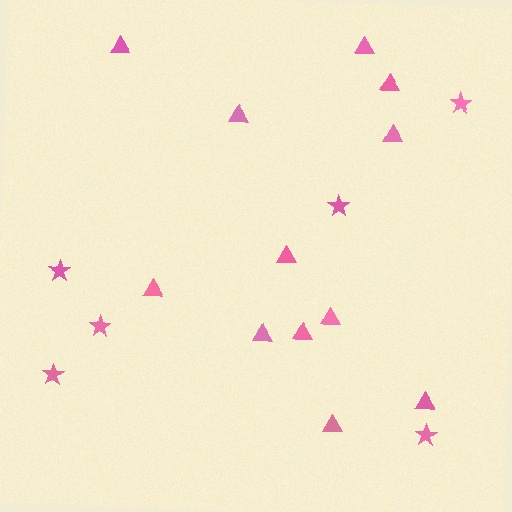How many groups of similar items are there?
There are 2 groups: one group of triangles (12) and one group of stars (6).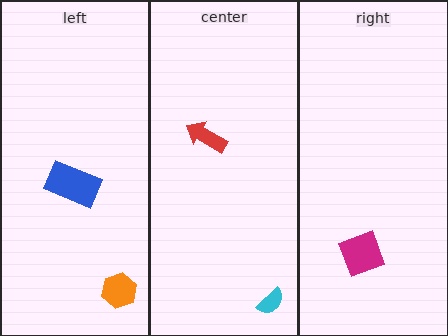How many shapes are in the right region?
1.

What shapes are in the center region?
The red arrow, the cyan semicircle.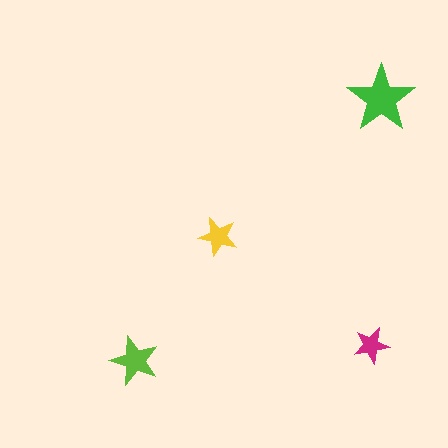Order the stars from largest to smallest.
the green one, the lime one, the yellow one, the magenta one.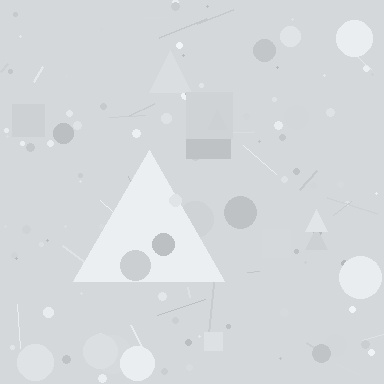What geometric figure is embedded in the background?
A triangle is embedded in the background.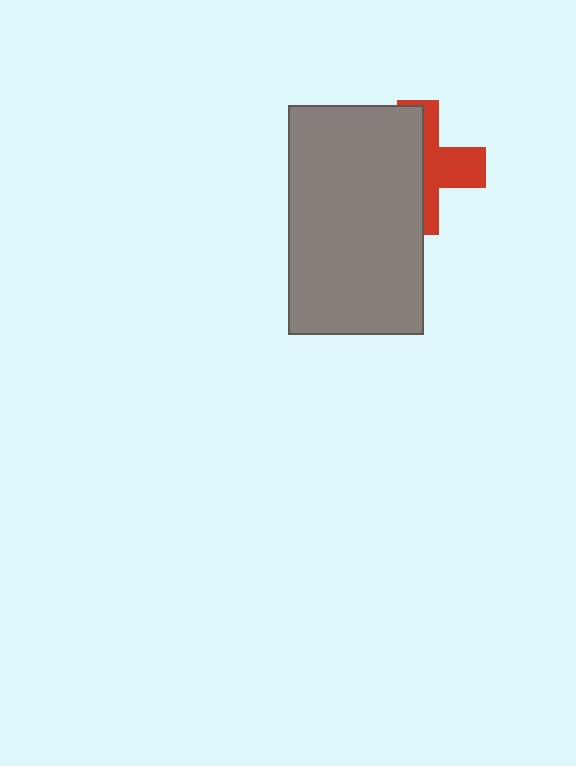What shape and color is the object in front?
The object in front is a gray rectangle.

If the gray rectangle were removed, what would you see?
You would see the complete red cross.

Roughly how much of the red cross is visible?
A small part of it is visible (roughly 44%).